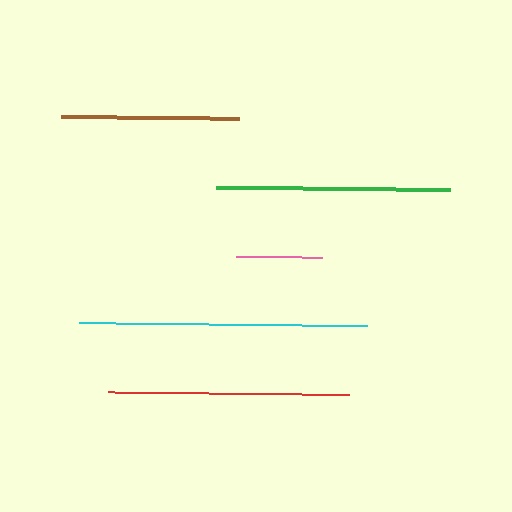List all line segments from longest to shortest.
From longest to shortest: cyan, red, green, brown, pink.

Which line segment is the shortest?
The pink line is the shortest at approximately 87 pixels.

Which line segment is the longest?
The cyan line is the longest at approximately 288 pixels.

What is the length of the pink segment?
The pink segment is approximately 87 pixels long.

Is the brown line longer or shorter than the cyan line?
The cyan line is longer than the brown line.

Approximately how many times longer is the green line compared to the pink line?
The green line is approximately 2.7 times the length of the pink line.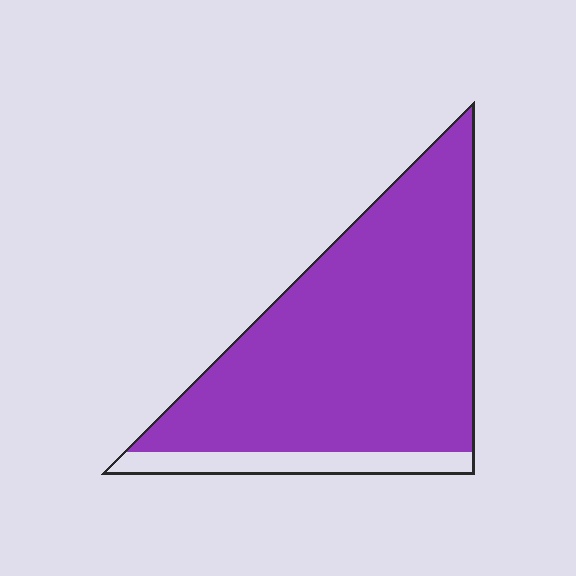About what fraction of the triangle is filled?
About seven eighths (7/8).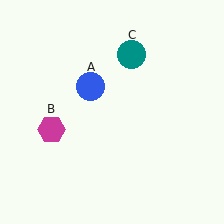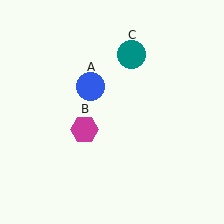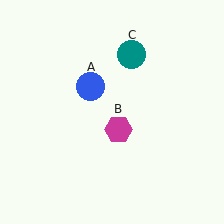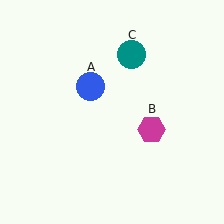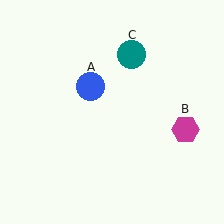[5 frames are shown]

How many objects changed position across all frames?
1 object changed position: magenta hexagon (object B).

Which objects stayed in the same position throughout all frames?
Blue circle (object A) and teal circle (object C) remained stationary.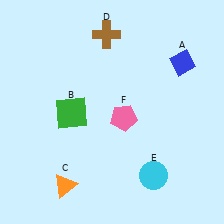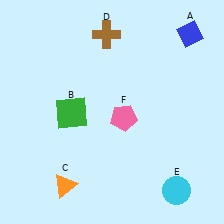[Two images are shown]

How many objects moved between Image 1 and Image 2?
2 objects moved between the two images.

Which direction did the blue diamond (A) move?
The blue diamond (A) moved up.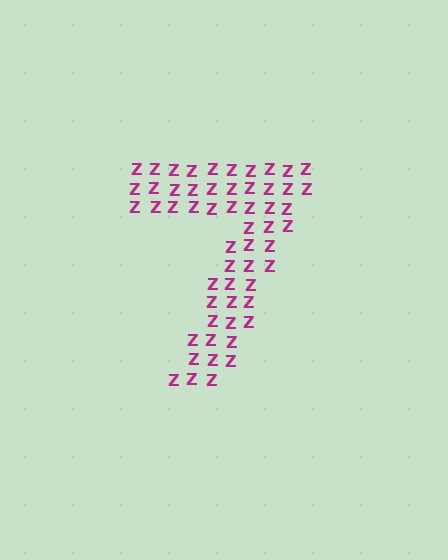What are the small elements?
The small elements are letter Z's.